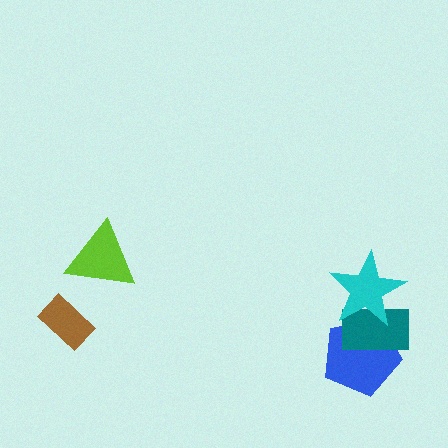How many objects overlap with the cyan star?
2 objects overlap with the cyan star.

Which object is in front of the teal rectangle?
The cyan star is in front of the teal rectangle.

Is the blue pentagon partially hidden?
Yes, it is partially covered by another shape.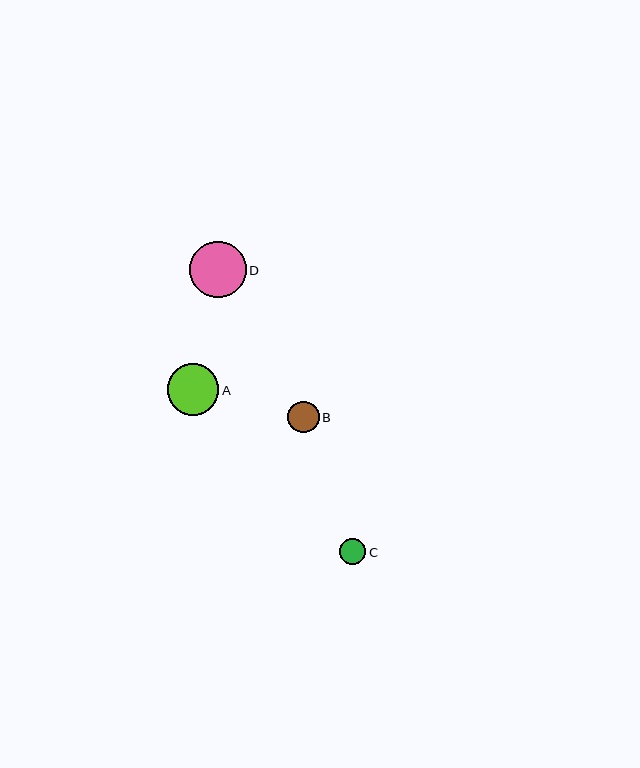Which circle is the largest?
Circle D is the largest with a size of approximately 57 pixels.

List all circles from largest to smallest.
From largest to smallest: D, A, B, C.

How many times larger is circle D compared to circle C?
Circle D is approximately 2.2 times the size of circle C.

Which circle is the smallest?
Circle C is the smallest with a size of approximately 26 pixels.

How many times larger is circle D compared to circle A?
Circle D is approximately 1.1 times the size of circle A.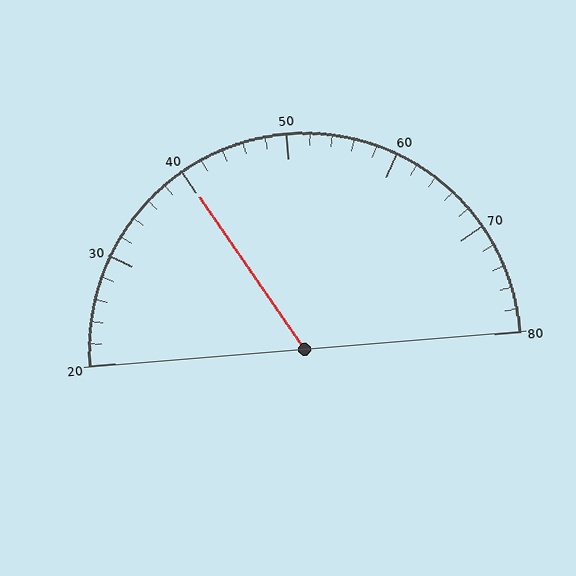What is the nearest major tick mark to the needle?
The nearest major tick mark is 40.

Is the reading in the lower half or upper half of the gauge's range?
The reading is in the lower half of the range (20 to 80).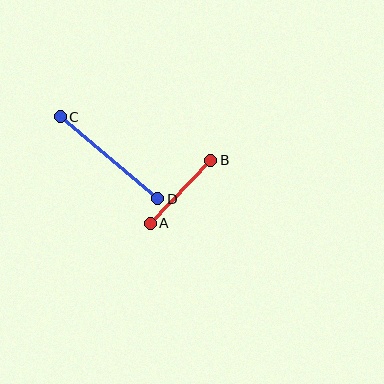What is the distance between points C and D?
The distance is approximately 128 pixels.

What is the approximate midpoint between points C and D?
The midpoint is at approximately (109, 158) pixels.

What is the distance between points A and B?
The distance is approximately 87 pixels.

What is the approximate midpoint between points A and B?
The midpoint is at approximately (181, 192) pixels.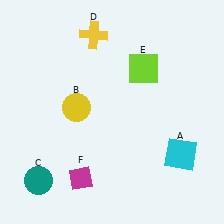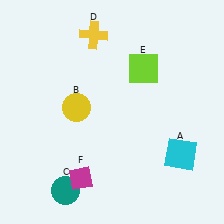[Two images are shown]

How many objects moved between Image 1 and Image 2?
1 object moved between the two images.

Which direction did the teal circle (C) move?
The teal circle (C) moved right.